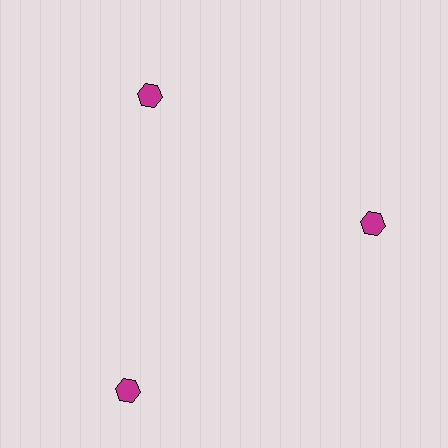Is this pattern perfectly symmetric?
No. The 3 magenta hexagons are arranged in a ring, but one element near the 7 o'clock position is pushed outward from the center, breaking the 3-fold rotational symmetry.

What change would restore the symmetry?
The symmetry would be restored by moving it inward, back onto the ring so that all 3 hexagons sit at equal angles and equal distance from the center.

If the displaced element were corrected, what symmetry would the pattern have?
It would have 3-fold rotational symmetry — the pattern would map onto itself every 120 degrees.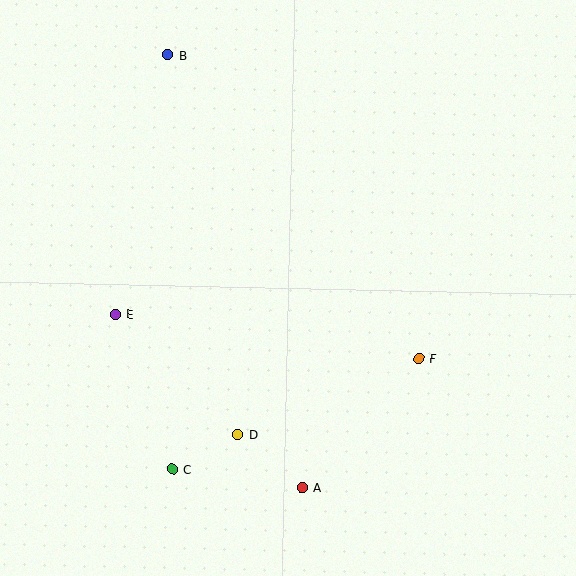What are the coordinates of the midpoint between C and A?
The midpoint between C and A is at (237, 479).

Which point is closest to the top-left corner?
Point B is closest to the top-left corner.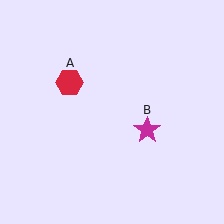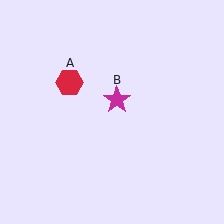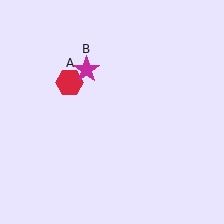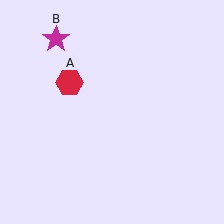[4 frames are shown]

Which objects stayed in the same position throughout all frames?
Red hexagon (object A) remained stationary.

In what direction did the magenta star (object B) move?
The magenta star (object B) moved up and to the left.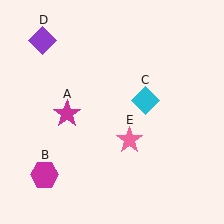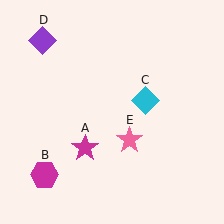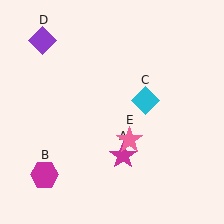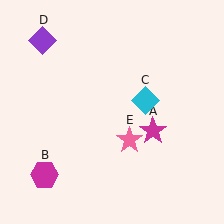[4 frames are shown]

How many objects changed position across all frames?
1 object changed position: magenta star (object A).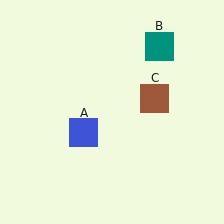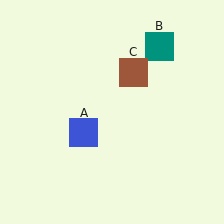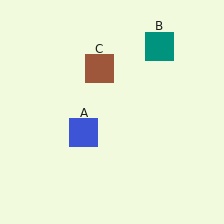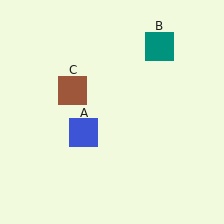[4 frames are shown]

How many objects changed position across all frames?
1 object changed position: brown square (object C).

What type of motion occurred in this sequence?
The brown square (object C) rotated counterclockwise around the center of the scene.